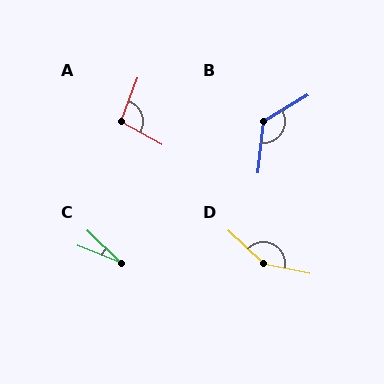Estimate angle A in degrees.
Approximately 98 degrees.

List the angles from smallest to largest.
C (22°), A (98°), B (127°), D (149°).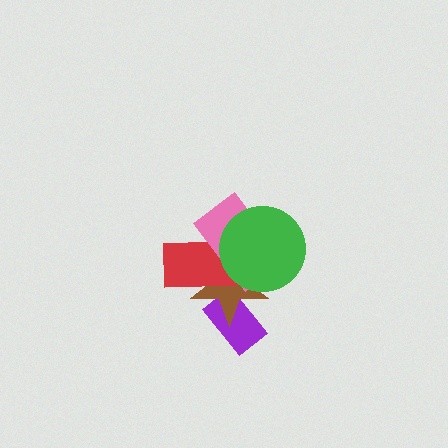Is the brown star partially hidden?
Yes, it is partially covered by another shape.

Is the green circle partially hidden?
No, no other shape covers it.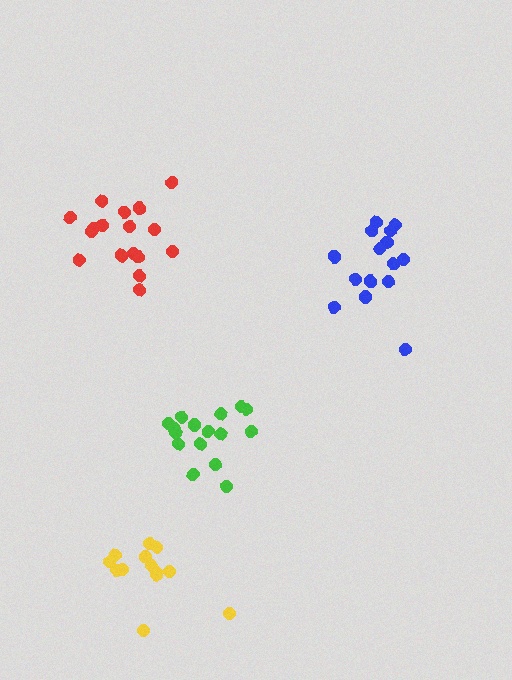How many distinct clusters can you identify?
There are 4 distinct clusters.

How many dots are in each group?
Group 1: 15 dots, Group 2: 17 dots, Group 3: 17 dots, Group 4: 13 dots (62 total).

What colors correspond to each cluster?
The clusters are colored: blue, green, red, yellow.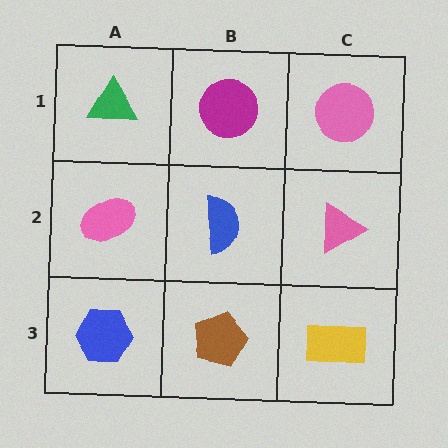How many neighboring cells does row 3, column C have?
2.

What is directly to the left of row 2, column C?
A blue semicircle.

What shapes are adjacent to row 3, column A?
A pink ellipse (row 2, column A), a brown pentagon (row 3, column B).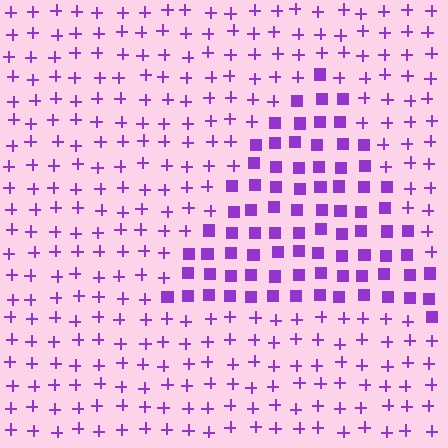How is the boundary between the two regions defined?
The boundary is defined by a change in element shape: squares inside vs. plus signs outside. All elements share the same color and spacing.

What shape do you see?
I see a triangle.